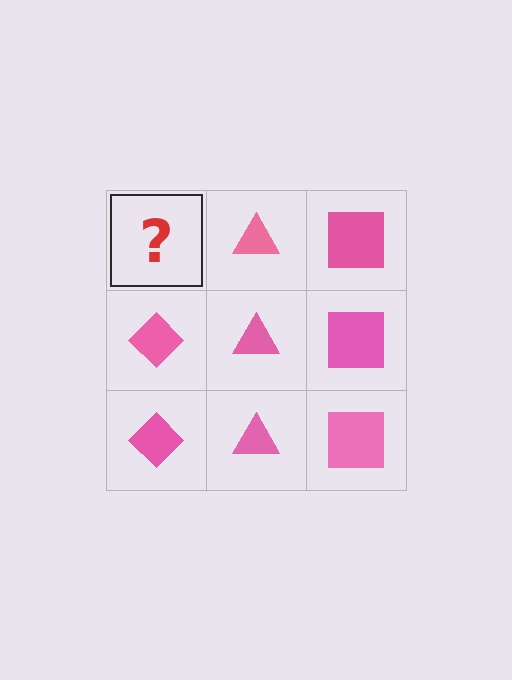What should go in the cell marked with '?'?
The missing cell should contain a pink diamond.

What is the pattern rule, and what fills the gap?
The rule is that each column has a consistent shape. The gap should be filled with a pink diamond.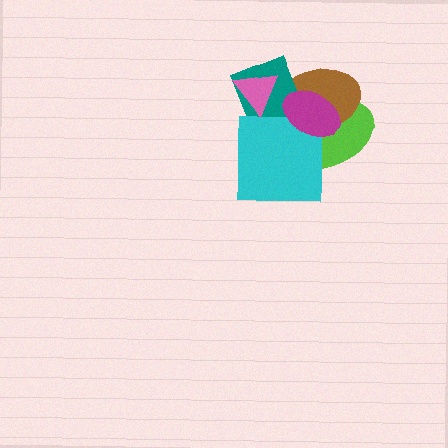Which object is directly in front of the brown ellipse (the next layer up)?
The teal rectangle is directly in front of the brown ellipse.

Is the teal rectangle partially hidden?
Yes, it is partially covered by another shape.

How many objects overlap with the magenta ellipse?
4 objects overlap with the magenta ellipse.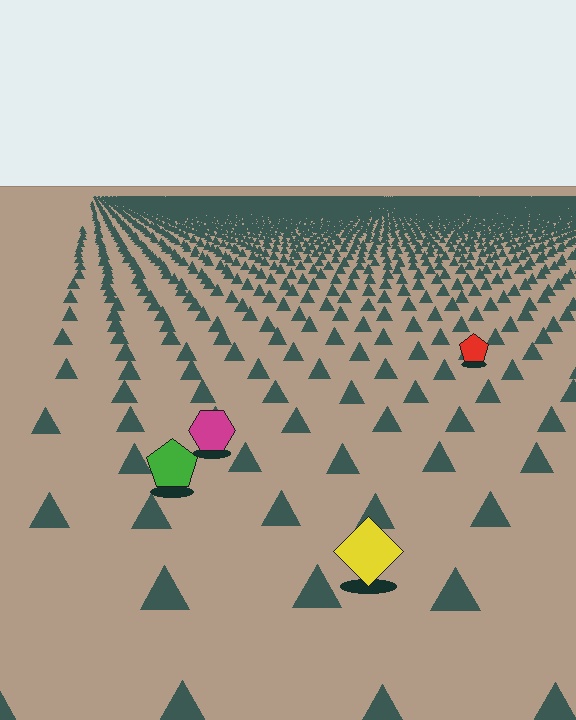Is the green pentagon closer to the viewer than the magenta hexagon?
Yes. The green pentagon is closer — you can tell from the texture gradient: the ground texture is coarser near it.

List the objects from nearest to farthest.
From nearest to farthest: the yellow diamond, the green pentagon, the magenta hexagon, the red pentagon.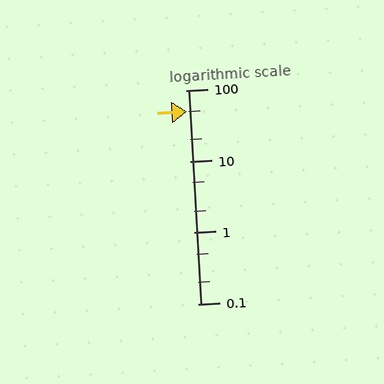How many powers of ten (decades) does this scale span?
The scale spans 3 decades, from 0.1 to 100.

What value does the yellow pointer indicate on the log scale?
The pointer indicates approximately 50.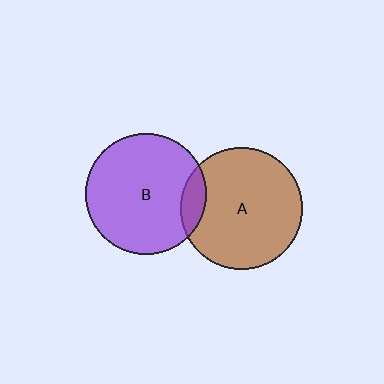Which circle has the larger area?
Circle A (brown).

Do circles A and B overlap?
Yes.